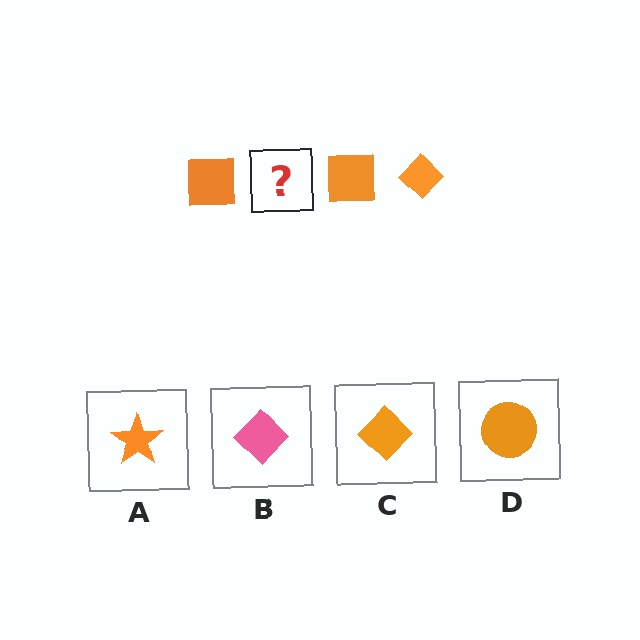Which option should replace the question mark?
Option C.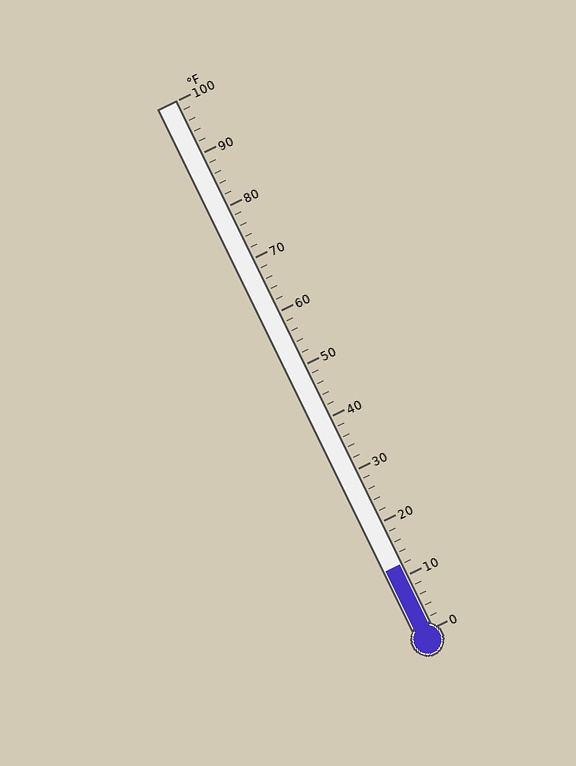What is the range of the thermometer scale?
The thermometer scale ranges from 0°F to 100°F.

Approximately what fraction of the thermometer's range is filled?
The thermometer is filled to approximately 10% of its range.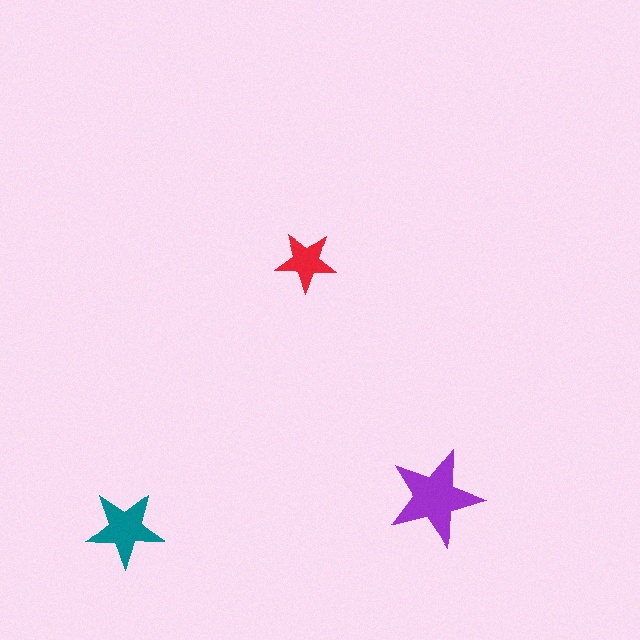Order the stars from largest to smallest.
the purple one, the teal one, the red one.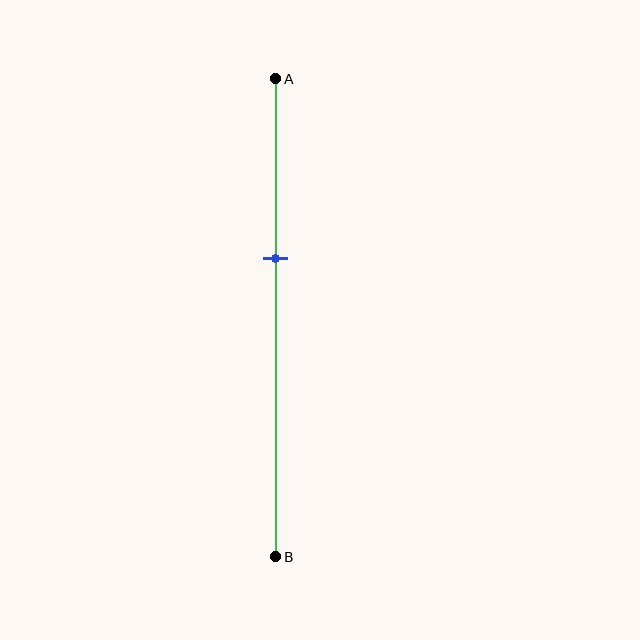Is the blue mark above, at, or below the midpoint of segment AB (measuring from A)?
The blue mark is above the midpoint of segment AB.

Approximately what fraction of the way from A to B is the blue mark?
The blue mark is approximately 40% of the way from A to B.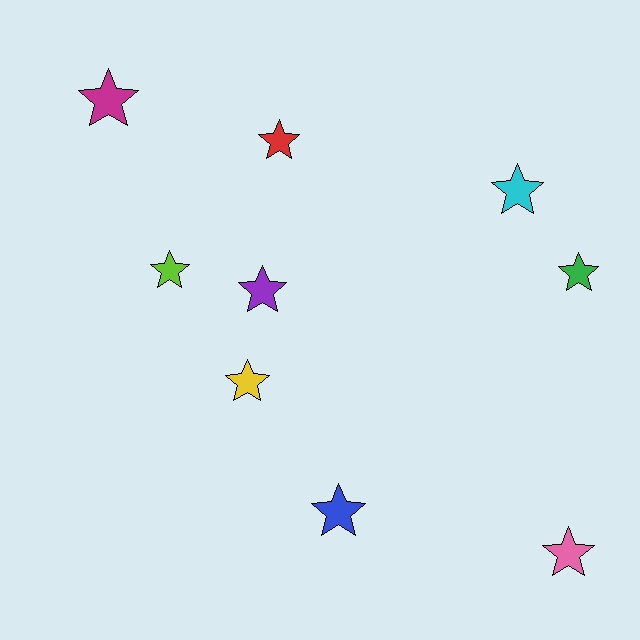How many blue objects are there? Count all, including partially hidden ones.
There is 1 blue object.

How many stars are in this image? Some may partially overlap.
There are 9 stars.